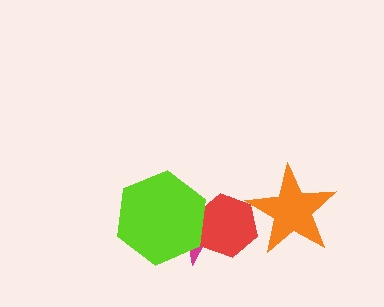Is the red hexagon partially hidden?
Yes, it is partially covered by another shape.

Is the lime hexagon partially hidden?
No, no other shape covers it.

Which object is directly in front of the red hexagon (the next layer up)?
The lime hexagon is directly in front of the red hexagon.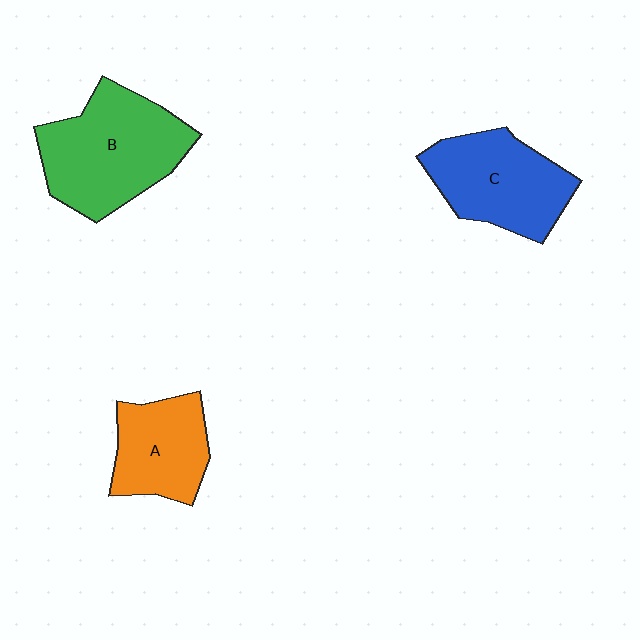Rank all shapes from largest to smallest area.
From largest to smallest: B (green), C (blue), A (orange).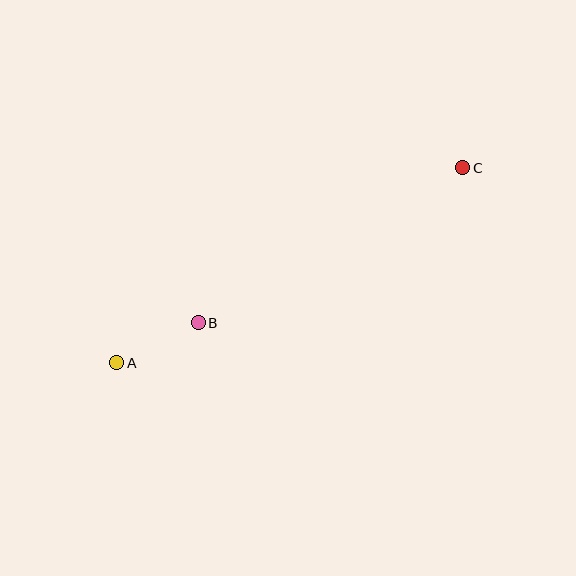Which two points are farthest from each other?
Points A and C are farthest from each other.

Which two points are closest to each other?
Points A and B are closest to each other.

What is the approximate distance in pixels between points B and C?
The distance between B and C is approximately 307 pixels.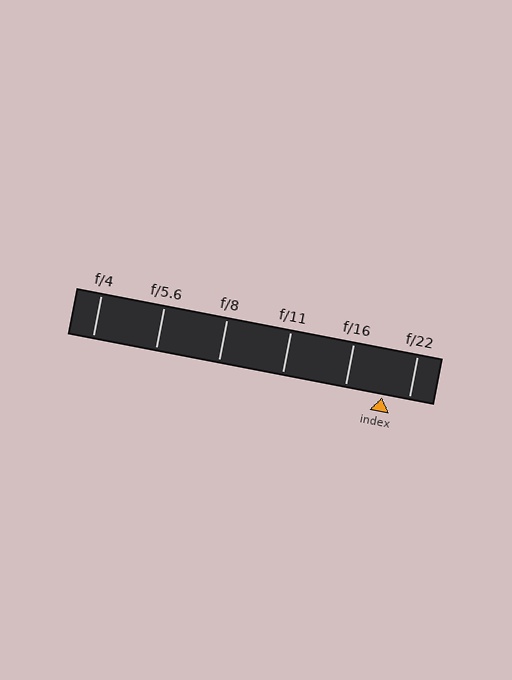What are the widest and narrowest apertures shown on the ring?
The widest aperture shown is f/4 and the narrowest is f/22.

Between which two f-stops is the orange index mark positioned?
The index mark is between f/16 and f/22.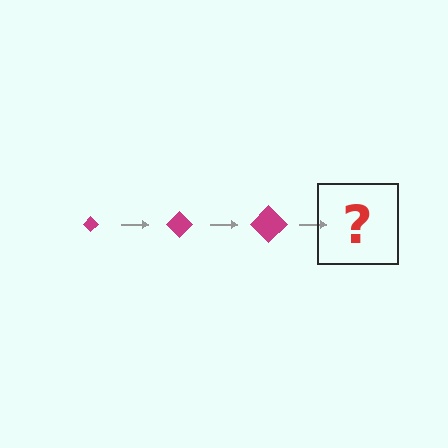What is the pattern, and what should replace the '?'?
The pattern is that the diamond gets progressively larger each step. The '?' should be a magenta diamond, larger than the previous one.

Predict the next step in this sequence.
The next step is a magenta diamond, larger than the previous one.